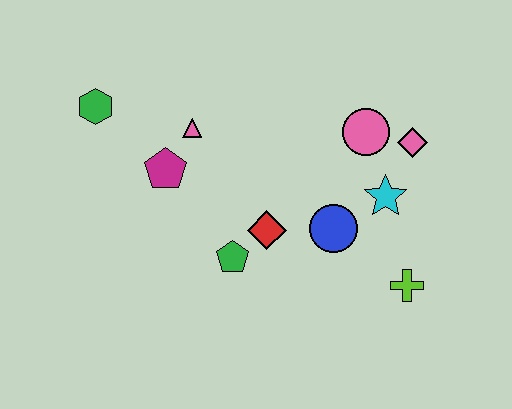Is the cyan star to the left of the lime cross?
Yes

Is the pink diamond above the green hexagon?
No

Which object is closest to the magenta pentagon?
The pink triangle is closest to the magenta pentagon.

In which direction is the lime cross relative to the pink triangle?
The lime cross is to the right of the pink triangle.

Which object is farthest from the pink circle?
The green hexagon is farthest from the pink circle.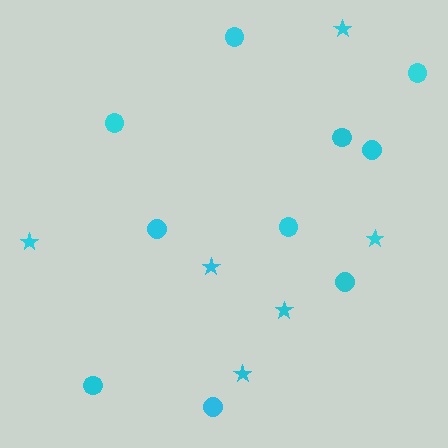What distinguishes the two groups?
There are 2 groups: one group of circles (10) and one group of stars (6).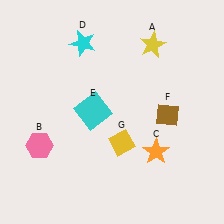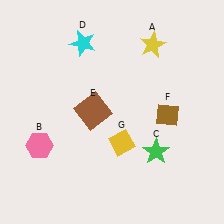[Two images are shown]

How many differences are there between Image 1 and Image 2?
There are 2 differences between the two images.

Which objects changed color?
C changed from orange to green. E changed from cyan to brown.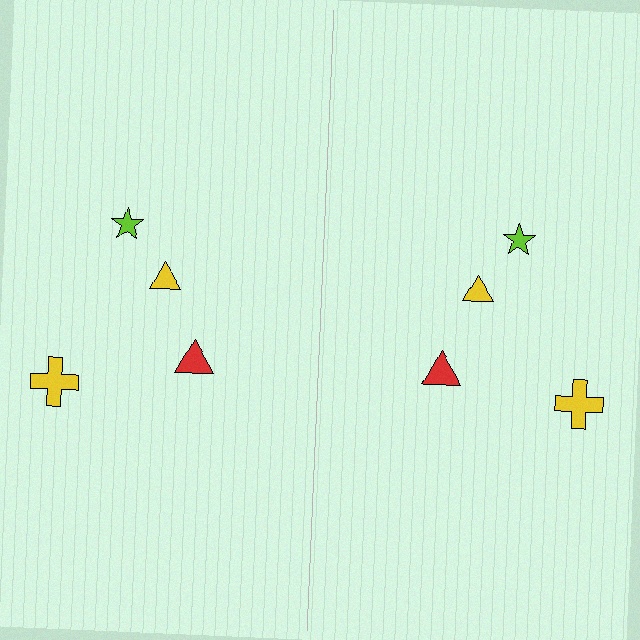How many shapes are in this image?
There are 8 shapes in this image.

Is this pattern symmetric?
Yes, this pattern has bilateral (reflection) symmetry.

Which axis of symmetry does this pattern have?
The pattern has a vertical axis of symmetry running through the center of the image.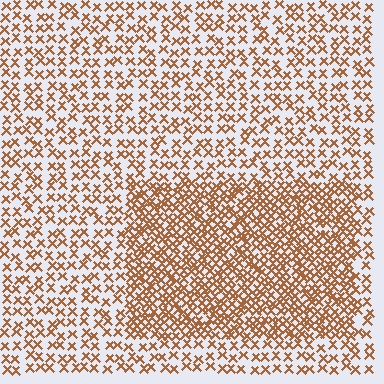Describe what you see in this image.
The image contains small brown elements arranged at two different densities. A rectangle-shaped region is visible where the elements are more densely packed than the surrounding area.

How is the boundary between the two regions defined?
The boundary is defined by a change in element density (approximately 2.1x ratio). All elements are the same color, size, and shape.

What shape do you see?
I see a rectangle.